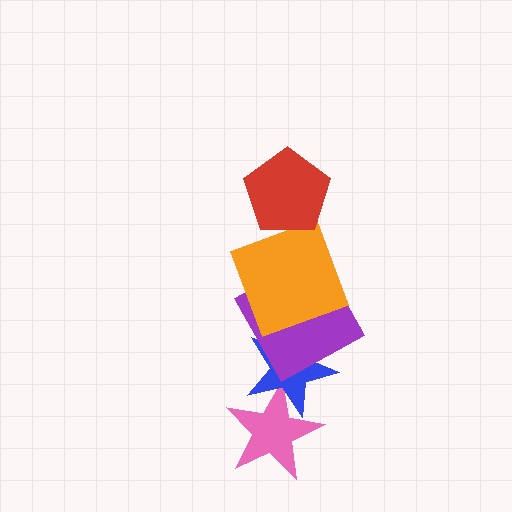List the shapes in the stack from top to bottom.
From top to bottom: the red pentagon, the orange square, the purple square, the blue star, the pink star.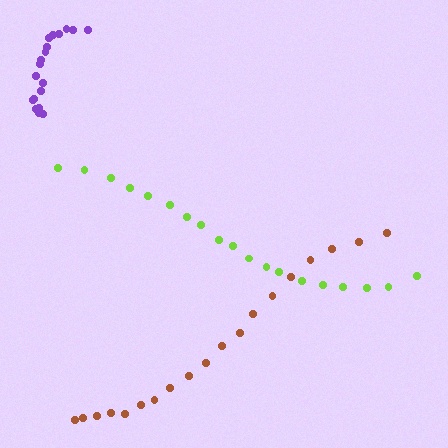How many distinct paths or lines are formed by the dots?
There are 3 distinct paths.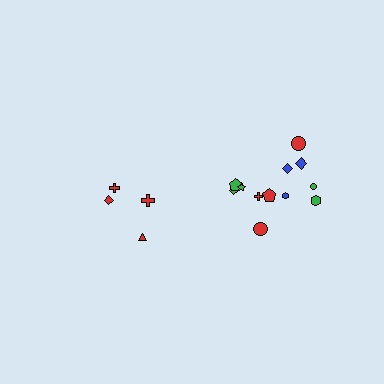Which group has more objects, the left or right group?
The right group.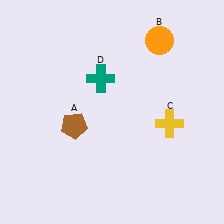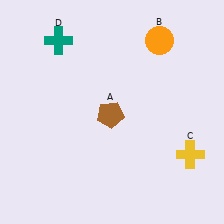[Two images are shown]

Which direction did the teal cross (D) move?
The teal cross (D) moved left.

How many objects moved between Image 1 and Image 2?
3 objects moved between the two images.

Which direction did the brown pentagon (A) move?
The brown pentagon (A) moved right.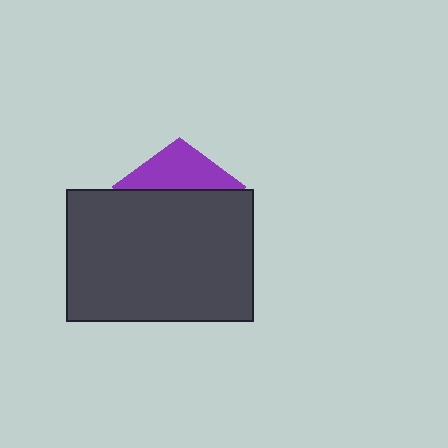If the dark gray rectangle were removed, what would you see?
You would see the complete purple pentagon.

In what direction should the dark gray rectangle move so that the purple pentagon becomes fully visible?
The dark gray rectangle should move down. That is the shortest direction to clear the overlap and leave the purple pentagon fully visible.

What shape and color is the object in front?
The object in front is a dark gray rectangle.